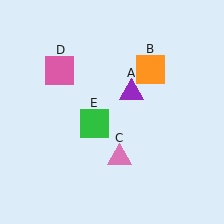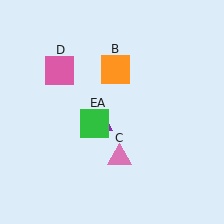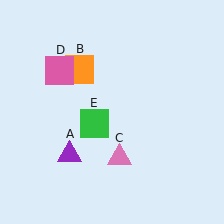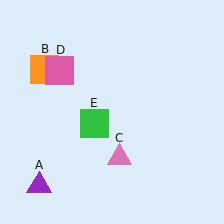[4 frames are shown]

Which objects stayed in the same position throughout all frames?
Pink triangle (object C) and pink square (object D) and green square (object E) remained stationary.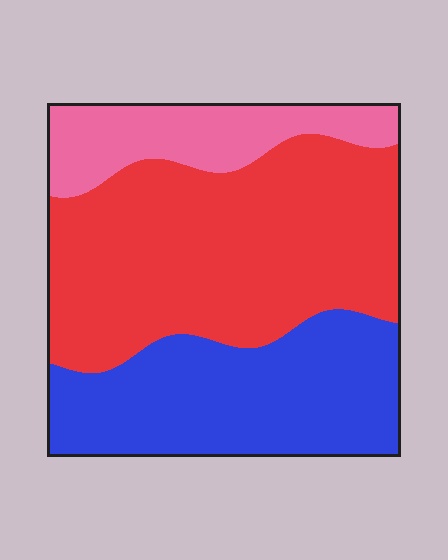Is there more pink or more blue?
Blue.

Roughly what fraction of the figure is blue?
Blue takes up between a sixth and a third of the figure.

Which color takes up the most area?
Red, at roughly 50%.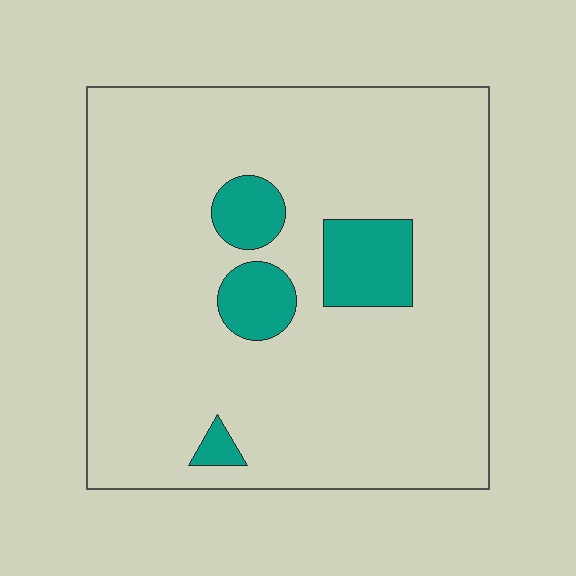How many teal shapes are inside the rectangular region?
4.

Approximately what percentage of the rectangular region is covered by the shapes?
Approximately 10%.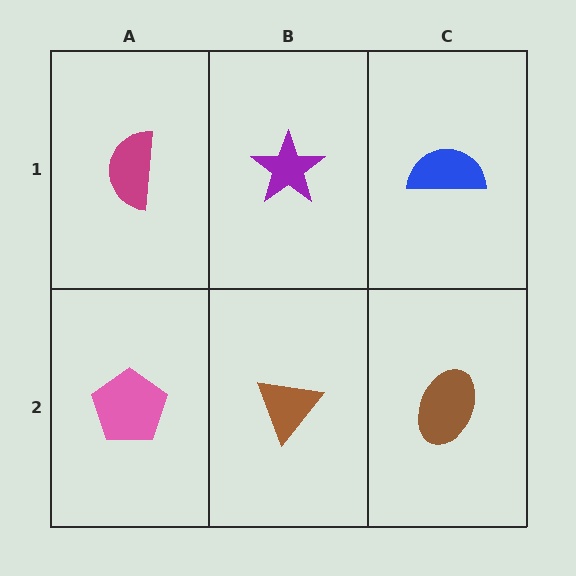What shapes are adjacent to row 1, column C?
A brown ellipse (row 2, column C), a purple star (row 1, column B).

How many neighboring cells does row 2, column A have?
2.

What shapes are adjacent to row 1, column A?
A pink pentagon (row 2, column A), a purple star (row 1, column B).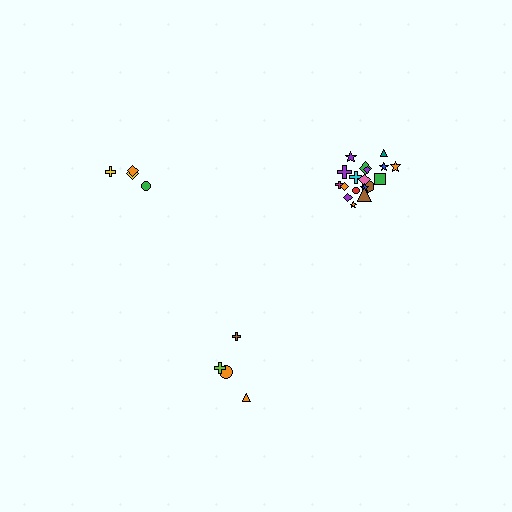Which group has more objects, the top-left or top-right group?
The top-right group.